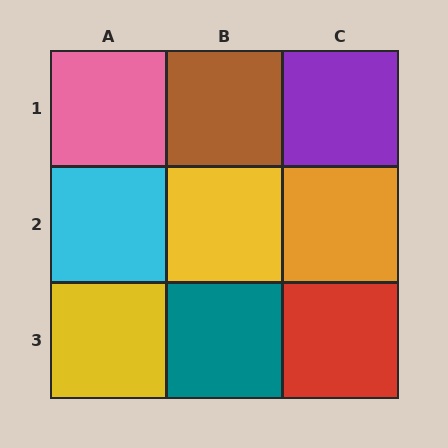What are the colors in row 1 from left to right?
Pink, brown, purple.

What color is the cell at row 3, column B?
Teal.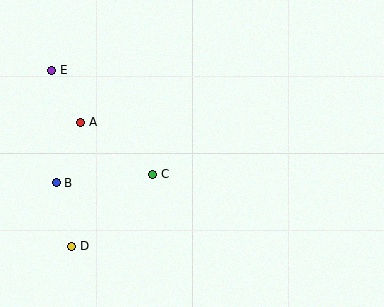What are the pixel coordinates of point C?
Point C is at (153, 174).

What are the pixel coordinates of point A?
Point A is at (81, 122).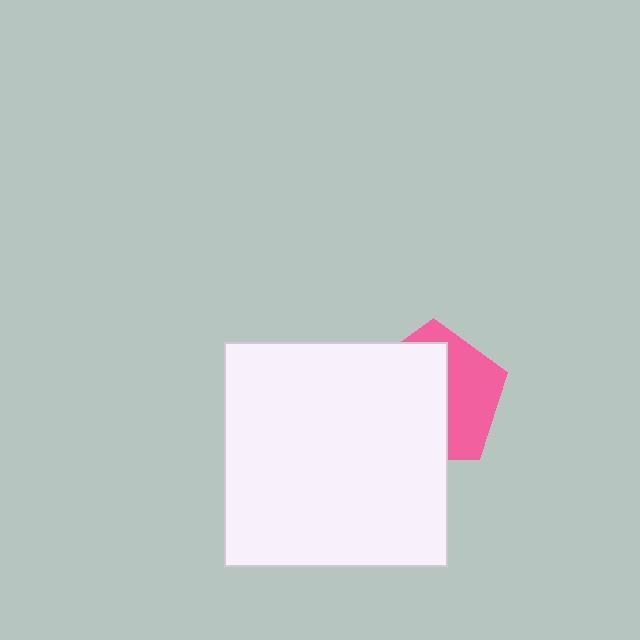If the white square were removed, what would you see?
You would see the complete pink pentagon.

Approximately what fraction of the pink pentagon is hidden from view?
Roughly 59% of the pink pentagon is hidden behind the white square.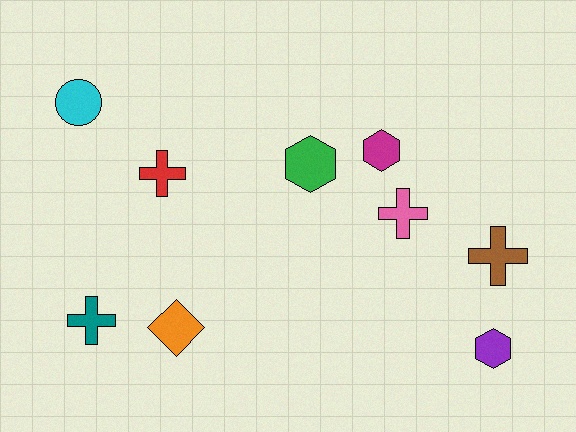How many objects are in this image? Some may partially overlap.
There are 9 objects.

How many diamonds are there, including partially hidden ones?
There is 1 diamond.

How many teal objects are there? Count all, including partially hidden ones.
There is 1 teal object.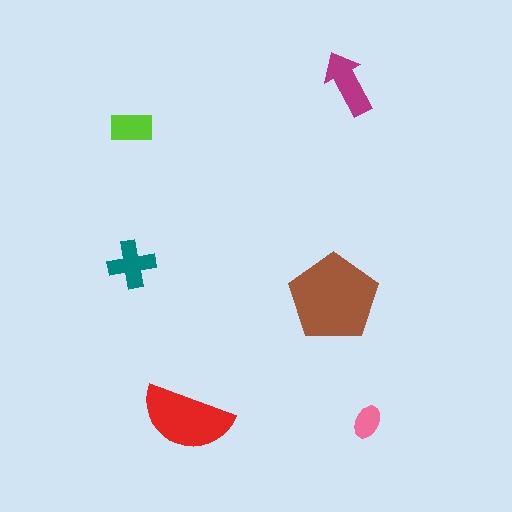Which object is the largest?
The brown pentagon.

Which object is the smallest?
The pink ellipse.